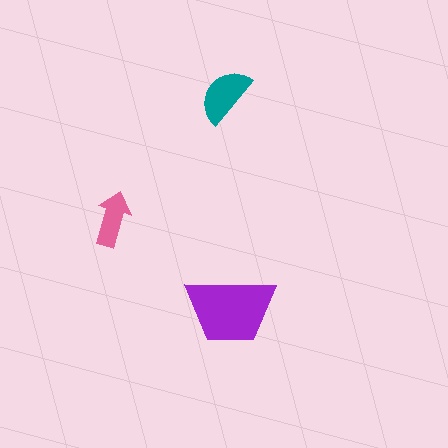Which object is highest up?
The teal semicircle is topmost.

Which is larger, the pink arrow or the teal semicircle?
The teal semicircle.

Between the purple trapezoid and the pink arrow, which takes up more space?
The purple trapezoid.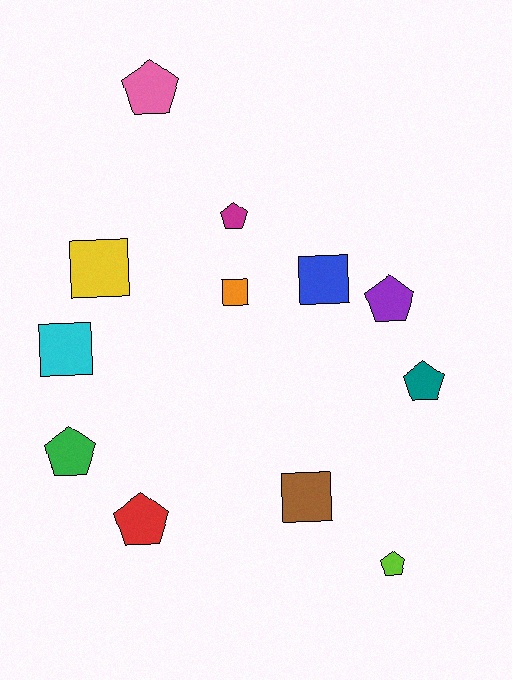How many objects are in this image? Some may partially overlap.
There are 12 objects.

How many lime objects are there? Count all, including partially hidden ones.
There is 1 lime object.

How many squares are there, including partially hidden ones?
There are 5 squares.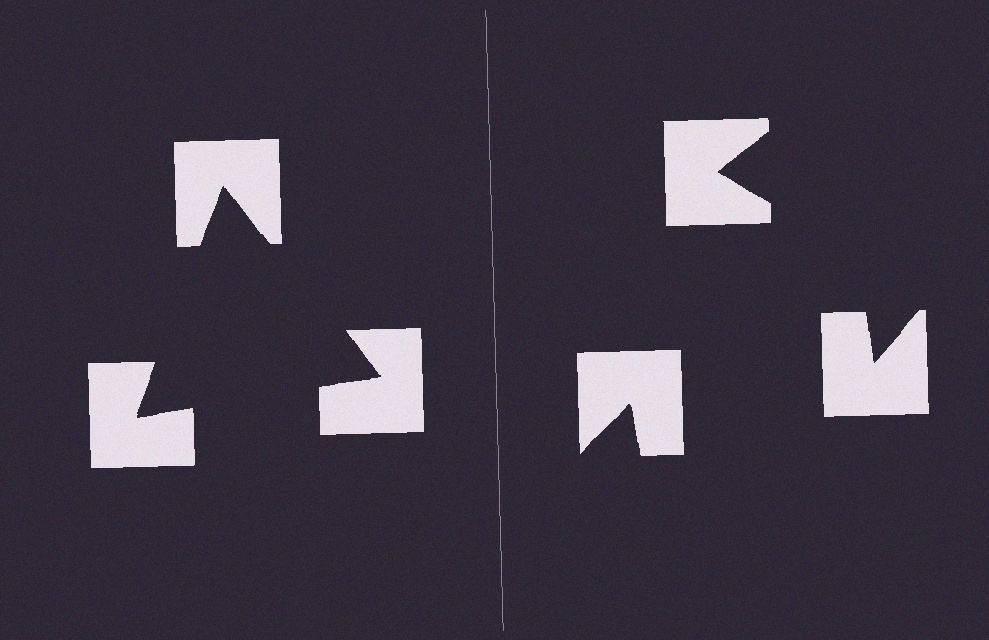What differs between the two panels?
The notched squares are positioned identically on both sides; only the wedge orientations differ. On the left they align to a triangle; on the right they are misaligned.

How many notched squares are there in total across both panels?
6 — 3 on each side.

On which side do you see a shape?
An illusory triangle appears on the left side. On the right side the wedge cuts are rotated, so no coherent shape forms.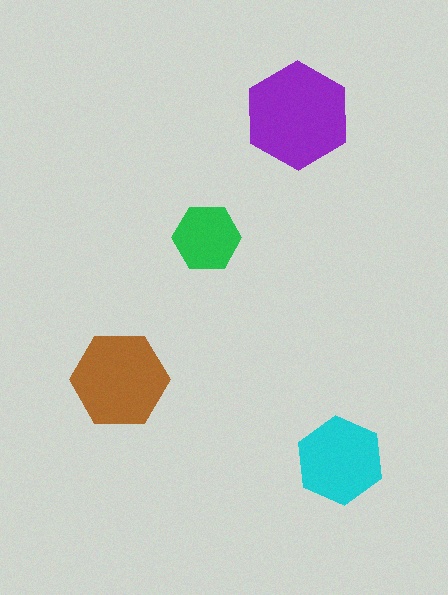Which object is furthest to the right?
The cyan hexagon is rightmost.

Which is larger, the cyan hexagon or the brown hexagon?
The brown one.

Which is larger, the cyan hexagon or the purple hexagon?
The purple one.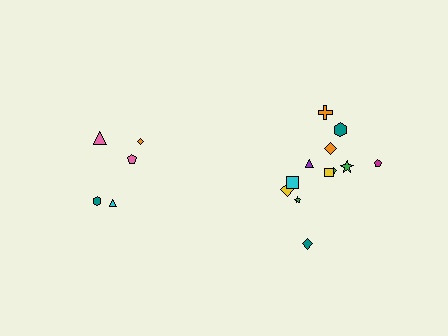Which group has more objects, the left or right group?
The right group.